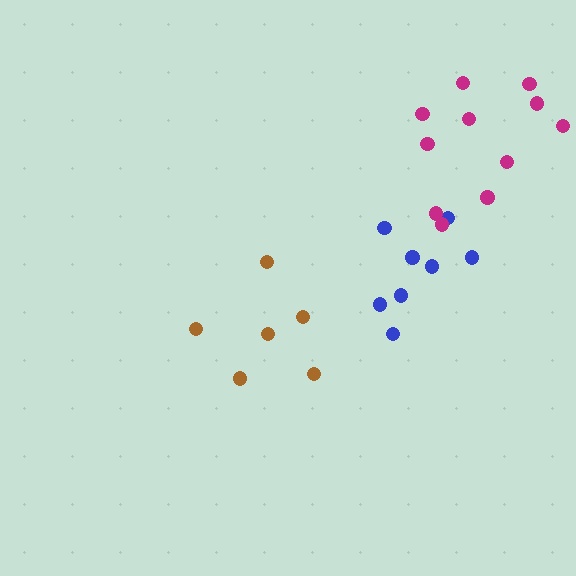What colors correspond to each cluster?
The clusters are colored: blue, brown, magenta.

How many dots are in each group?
Group 1: 8 dots, Group 2: 6 dots, Group 3: 11 dots (25 total).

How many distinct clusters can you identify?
There are 3 distinct clusters.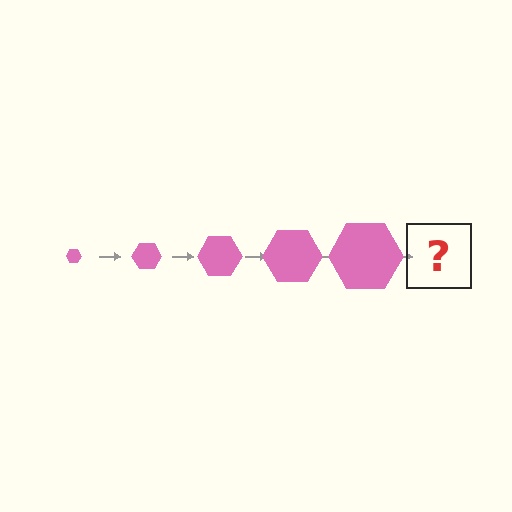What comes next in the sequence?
The next element should be a pink hexagon, larger than the previous one.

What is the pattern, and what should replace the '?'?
The pattern is that the hexagon gets progressively larger each step. The '?' should be a pink hexagon, larger than the previous one.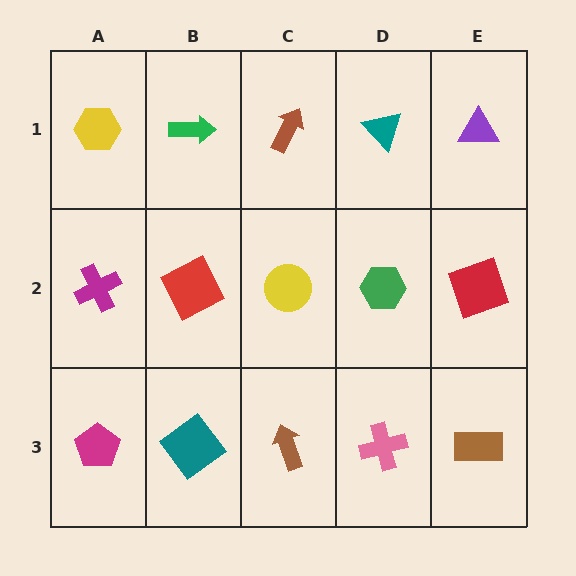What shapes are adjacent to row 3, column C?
A yellow circle (row 2, column C), a teal diamond (row 3, column B), a pink cross (row 3, column D).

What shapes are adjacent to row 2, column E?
A purple triangle (row 1, column E), a brown rectangle (row 3, column E), a green hexagon (row 2, column D).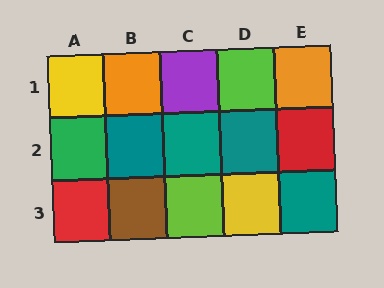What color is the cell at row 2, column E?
Red.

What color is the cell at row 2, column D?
Teal.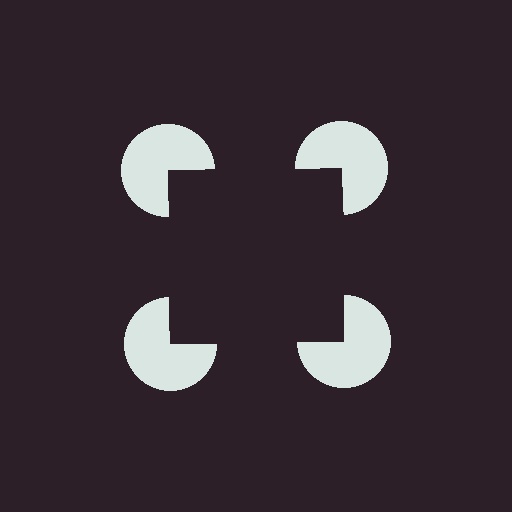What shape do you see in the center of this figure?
An illusory square — its edges are inferred from the aligned wedge cuts in the pac-man discs, not physically drawn.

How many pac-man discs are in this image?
There are 4 — one at each vertex of the illusory square.